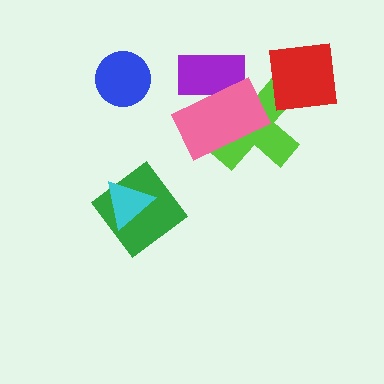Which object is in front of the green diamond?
The cyan triangle is in front of the green diamond.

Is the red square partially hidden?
No, no other shape covers it.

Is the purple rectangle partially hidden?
Yes, it is partially covered by another shape.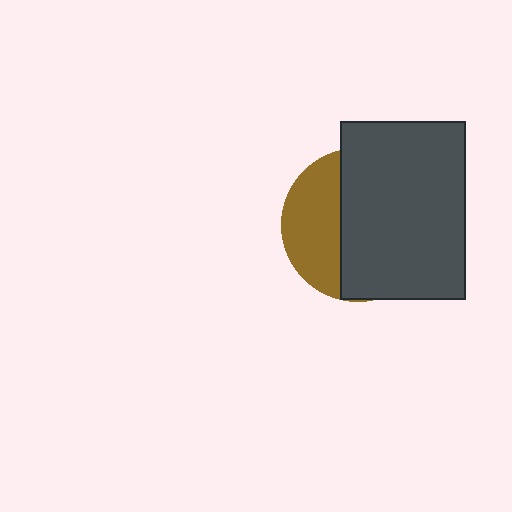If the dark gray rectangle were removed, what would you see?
You would see the complete brown circle.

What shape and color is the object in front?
The object in front is a dark gray rectangle.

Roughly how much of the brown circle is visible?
A small part of it is visible (roughly 35%).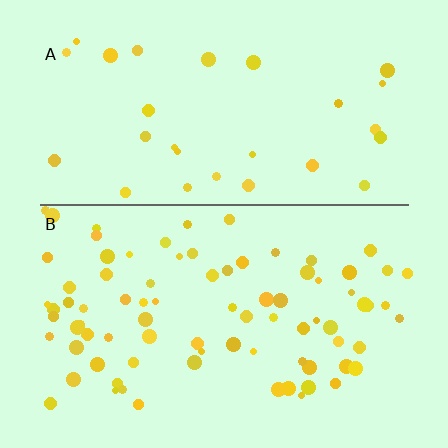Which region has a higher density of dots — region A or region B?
B (the bottom).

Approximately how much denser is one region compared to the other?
Approximately 2.8× — region B over region A.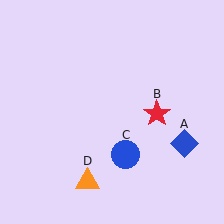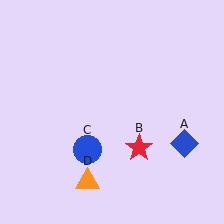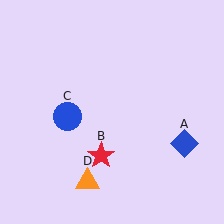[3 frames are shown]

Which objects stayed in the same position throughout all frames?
Blue diamond (object A) and orange triangle (object D) remained stationary.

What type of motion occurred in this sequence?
The red star (object B), blue circle (object C) rotated clockwise around the center of the scene.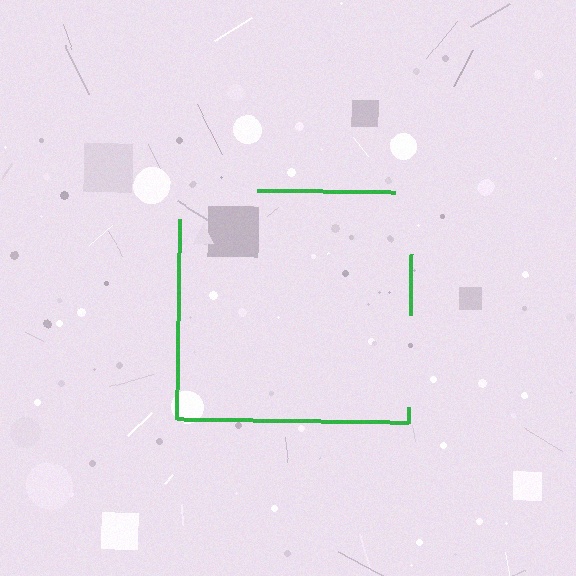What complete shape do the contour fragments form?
The contour fragments form a square.